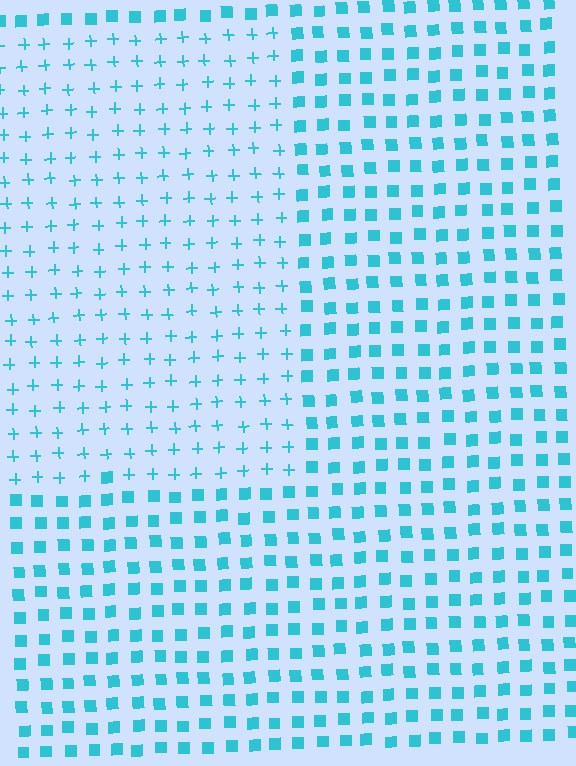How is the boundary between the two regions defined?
The boundary is defined by a change in element shape: plus signs inside vs. squares outside. All elements share the same color and spacing.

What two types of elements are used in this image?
The image uses plus signs inside the rectangle region and squares outside it.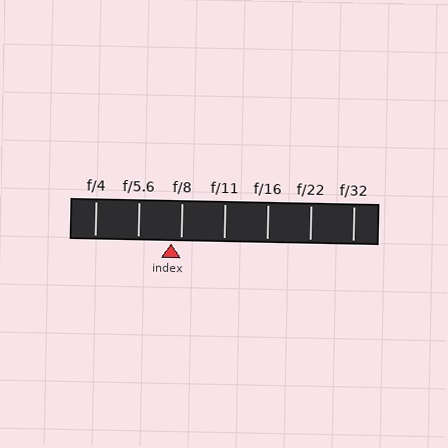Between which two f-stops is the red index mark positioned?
The index mark is between f/5.6 and f/8.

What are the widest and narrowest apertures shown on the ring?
The widest aperture shown is f/4 and the narrowest is f/32.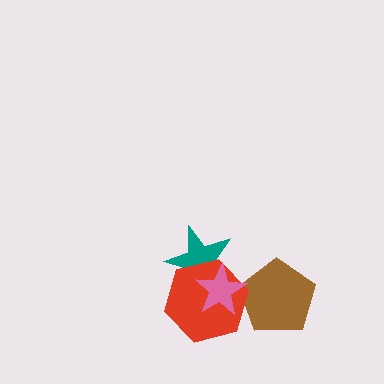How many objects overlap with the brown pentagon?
2 objects overlap with the brown pentagon.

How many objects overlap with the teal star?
2 objects overlap with the teal star.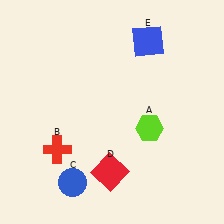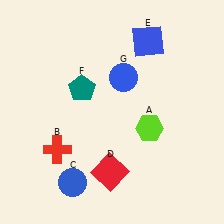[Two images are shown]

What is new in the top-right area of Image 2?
A blue circle (G) was added in the top-right area of Image 2.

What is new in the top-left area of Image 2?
A teal pentagon (F) was added in the top-left area of Image 2.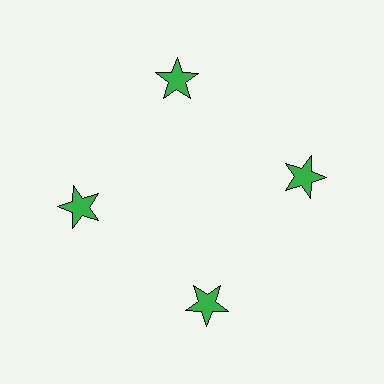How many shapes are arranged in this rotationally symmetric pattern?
There are 4 shapes, arranged in 4 groups of 1.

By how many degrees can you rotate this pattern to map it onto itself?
The pattern maps onto itself every 90 degrees of rotation.